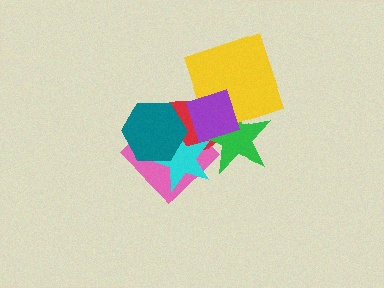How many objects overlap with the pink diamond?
4 objects overlap with the pink diamond.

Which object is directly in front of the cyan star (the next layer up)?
The green star is directly in front of the cyan star.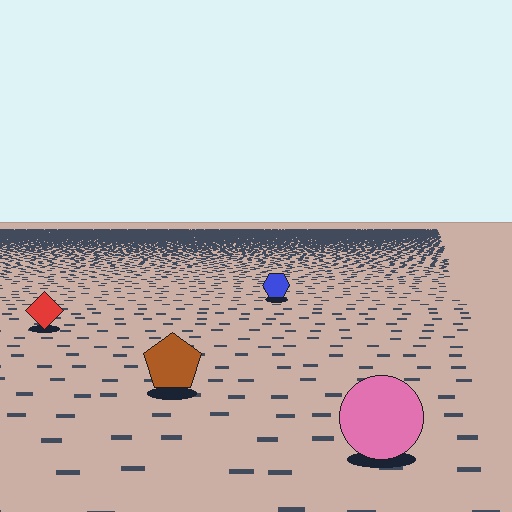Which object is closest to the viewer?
The pink circle is closest. The texture marks near it are larger and more spread out.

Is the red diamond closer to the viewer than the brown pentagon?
No. The brown pentagon is closer — you can tell from the texture gradient: the ground texture is coarser near it.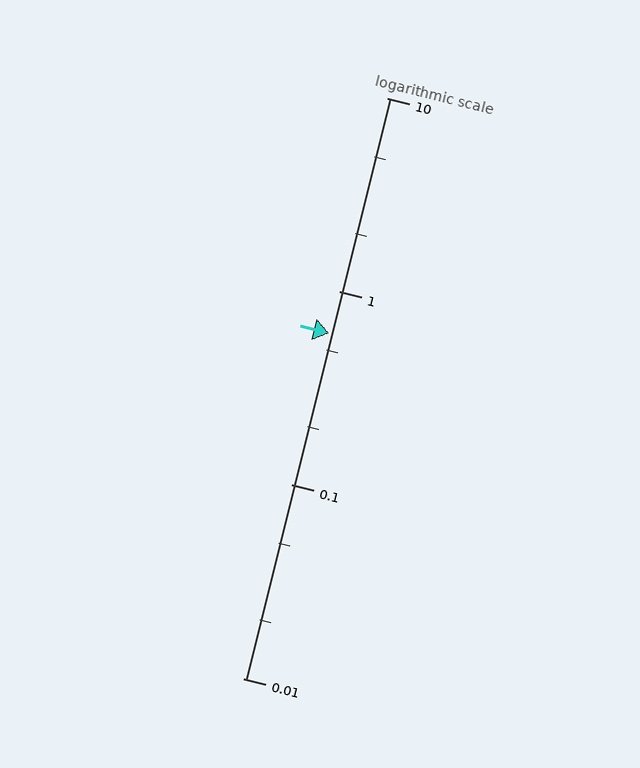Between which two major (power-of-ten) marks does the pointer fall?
The pointer is between 0.1 and 1.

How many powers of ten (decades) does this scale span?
The scale spans 3 decades, from 0.01 to 10.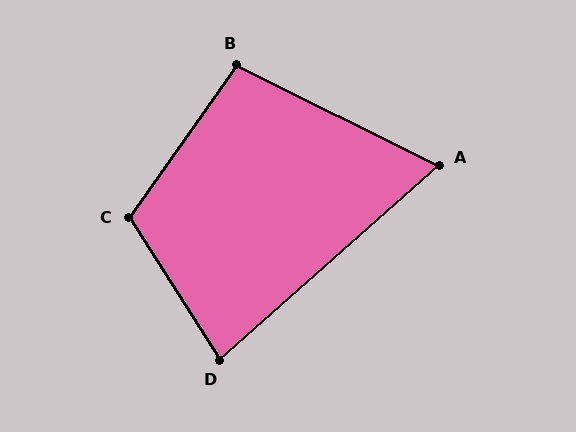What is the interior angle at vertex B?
Approximately 99 degrees (obtuse).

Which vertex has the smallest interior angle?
A, at approximately 68 degrees.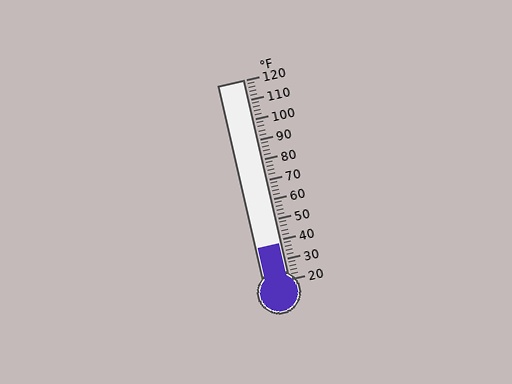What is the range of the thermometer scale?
The thermometer scale ranges from 20°F to 120°F.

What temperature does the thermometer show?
The thermometer shows approximately 38°F.